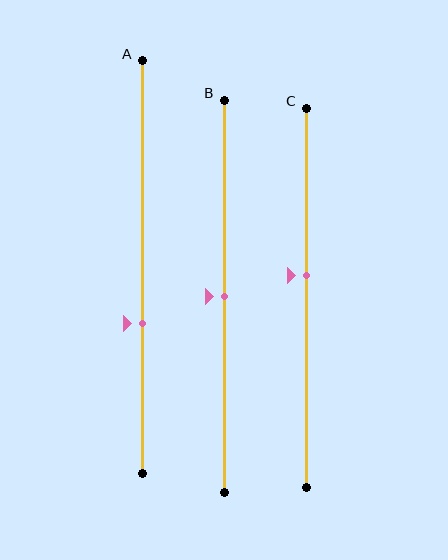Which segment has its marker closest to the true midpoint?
Segment B has its marker closest to the true midpoint.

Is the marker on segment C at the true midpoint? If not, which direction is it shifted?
No, the marker on segment C is shifted upward by about 6% of the segment length.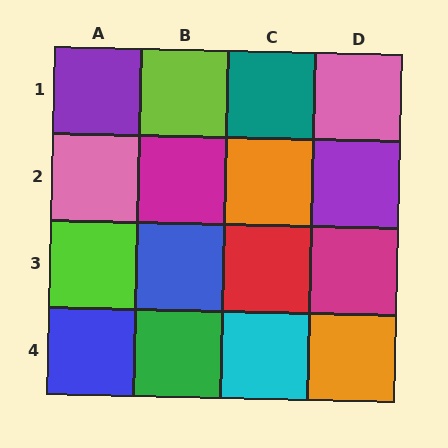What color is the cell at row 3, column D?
Magenta.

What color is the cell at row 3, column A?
Lime.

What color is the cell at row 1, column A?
Purple.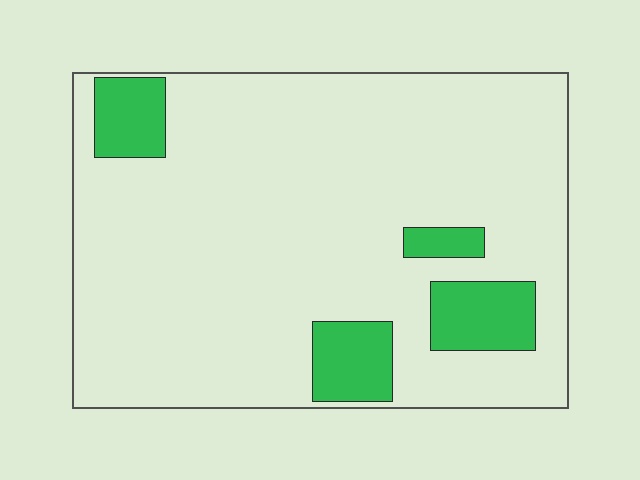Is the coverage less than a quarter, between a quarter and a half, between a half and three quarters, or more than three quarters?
Less than a quarter.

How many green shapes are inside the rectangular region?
4.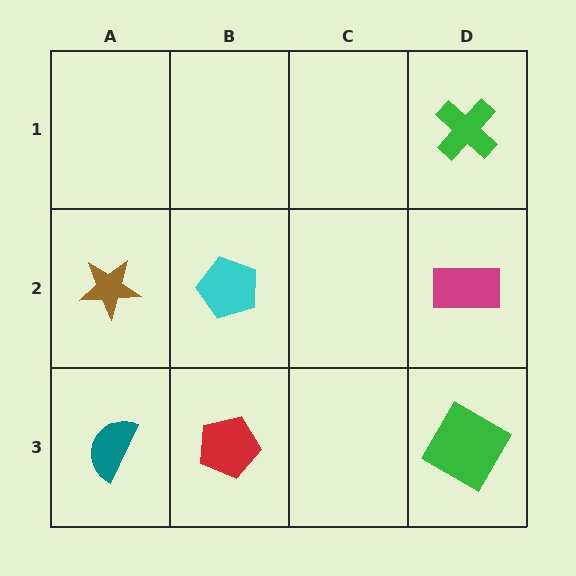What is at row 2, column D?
A magenta rectangle.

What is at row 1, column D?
A green cross.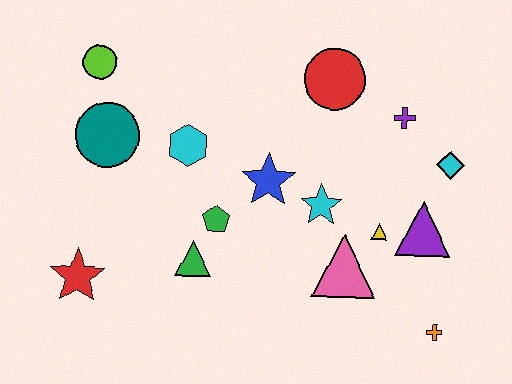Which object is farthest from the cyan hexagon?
The orange cross is farthest from the cyan hexagon.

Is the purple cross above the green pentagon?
Yes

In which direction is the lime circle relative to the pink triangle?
The lime circle is to the left of the pink triangle.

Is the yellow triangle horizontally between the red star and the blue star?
No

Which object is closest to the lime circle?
The teal circle is closest to the lime circle.